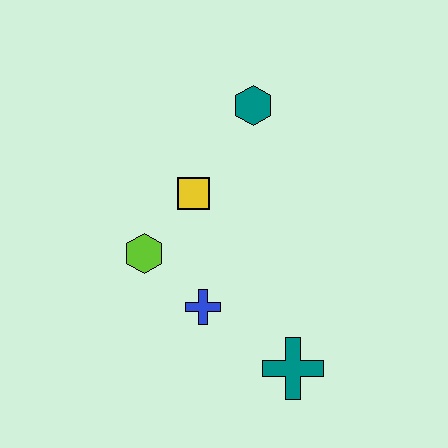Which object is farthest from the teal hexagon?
The teal cross is farthest from the teal hexagon.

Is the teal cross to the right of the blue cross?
Yes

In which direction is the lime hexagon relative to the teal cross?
The lime hexagon is to the left of the teal cross.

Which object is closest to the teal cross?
The blue cross is closest to the teal cross.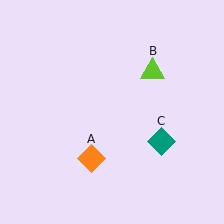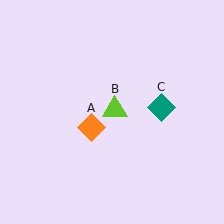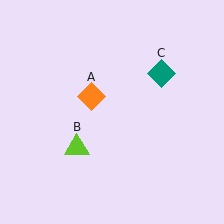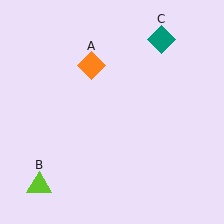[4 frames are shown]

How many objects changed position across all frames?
3 objects changed position: orange diamond (object A), lime triangle (object B), teal diamond (object C).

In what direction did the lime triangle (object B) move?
The lime triangle (object B) moved down and to the left.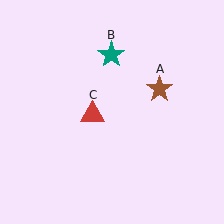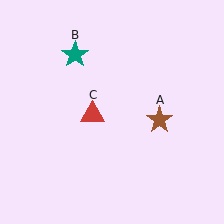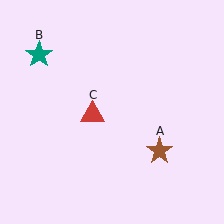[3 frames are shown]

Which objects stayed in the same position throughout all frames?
Red triangle (object C) remained stationary.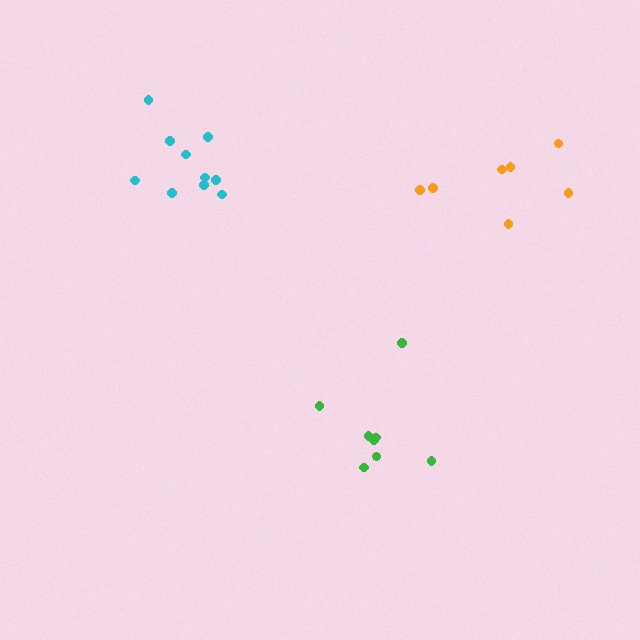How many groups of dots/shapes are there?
There are 3 groups.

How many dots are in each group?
Group 1: 10 dots, Group 2: 7 dots, Group 3: 8 dots (25 total).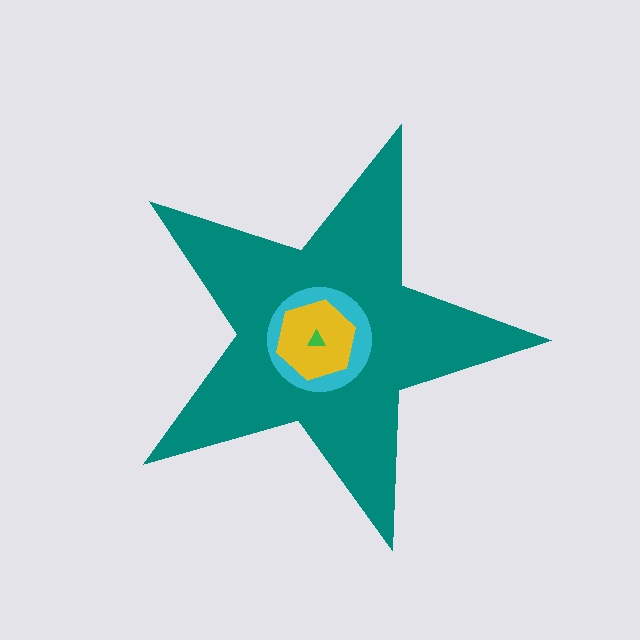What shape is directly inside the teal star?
The cyan circle.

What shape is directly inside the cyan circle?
The yellow hexagon.